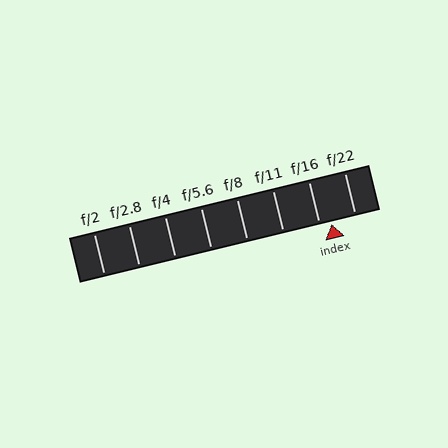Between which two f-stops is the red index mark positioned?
The index mark is between f/16 and f/22.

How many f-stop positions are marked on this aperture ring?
There are 8 f-stop positions marked.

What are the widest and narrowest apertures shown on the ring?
The widest aperture shown is f/2 and the narrowest is f/22.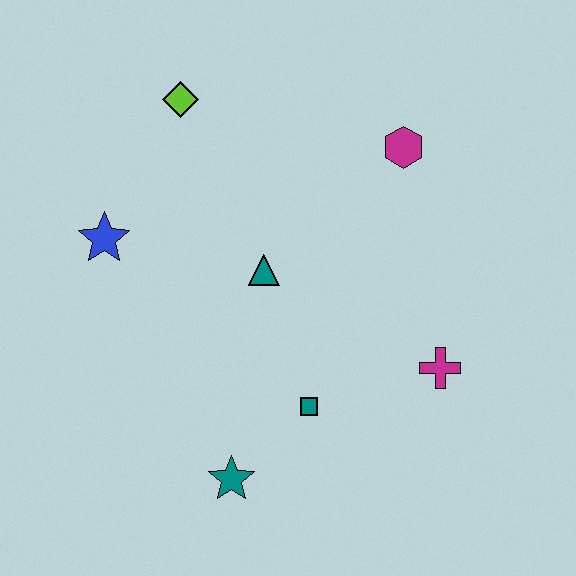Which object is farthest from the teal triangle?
The teal star is farthest from the teal triangle.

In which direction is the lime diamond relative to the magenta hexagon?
The lime diamond is to the left of the magenta hexagon.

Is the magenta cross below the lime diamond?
Yes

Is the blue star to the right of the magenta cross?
No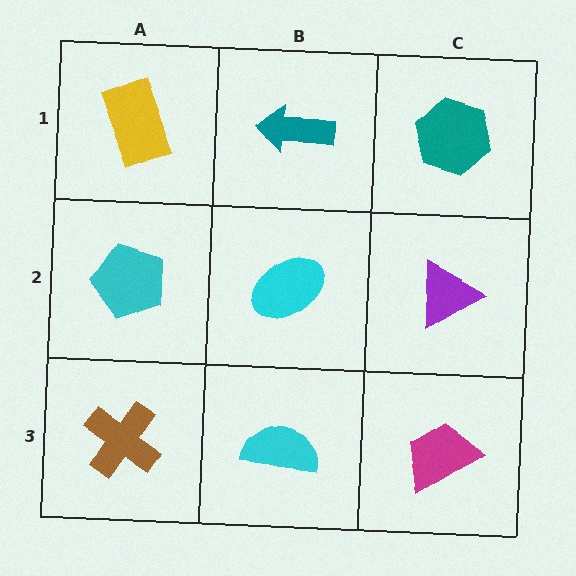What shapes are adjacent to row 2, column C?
A teal hexagon (row 1, column C), a magenta trapezoid (row 3, column C), a cyan ellipse (row 2, column B).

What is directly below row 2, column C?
A magenta trapezoid.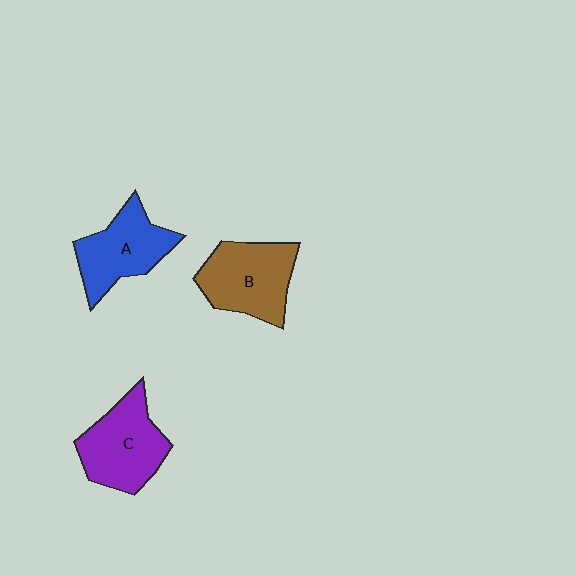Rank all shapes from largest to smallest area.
From largest to smallest: B (brown), C (purple), A (blue).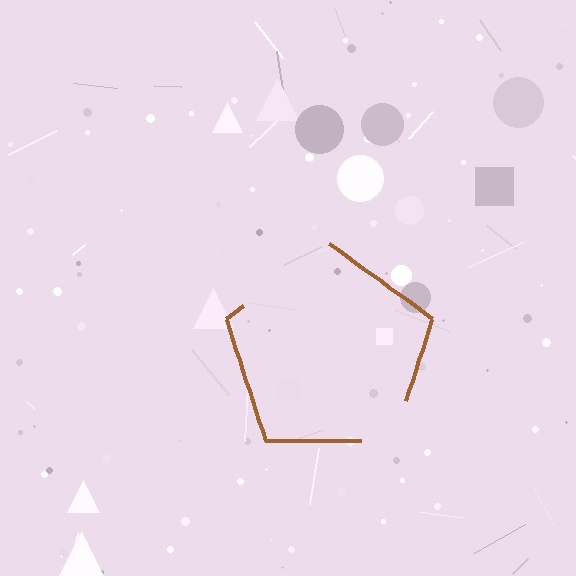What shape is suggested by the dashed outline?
The dashed outline suggests a pentagon.